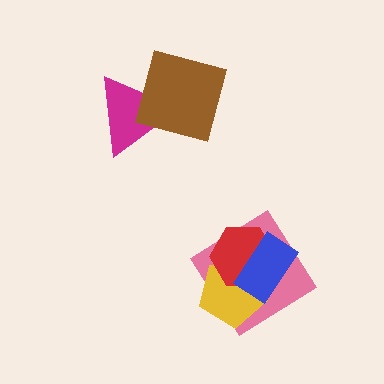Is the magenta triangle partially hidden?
Yes, it is partially covered by another shape.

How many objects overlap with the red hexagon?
3 objects overlap with the red hexagon.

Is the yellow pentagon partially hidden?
Yes, it is partially covered by another shape.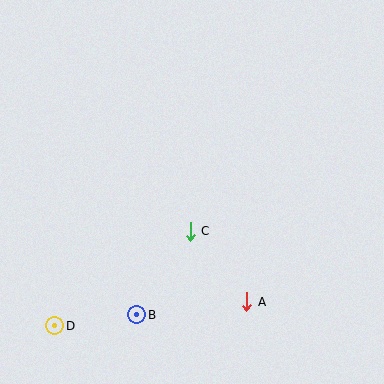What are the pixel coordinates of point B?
Point B is at (137, 315).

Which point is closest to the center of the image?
Point C at (190, 231) is closest to the center.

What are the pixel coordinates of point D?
Point D is at (55, 326).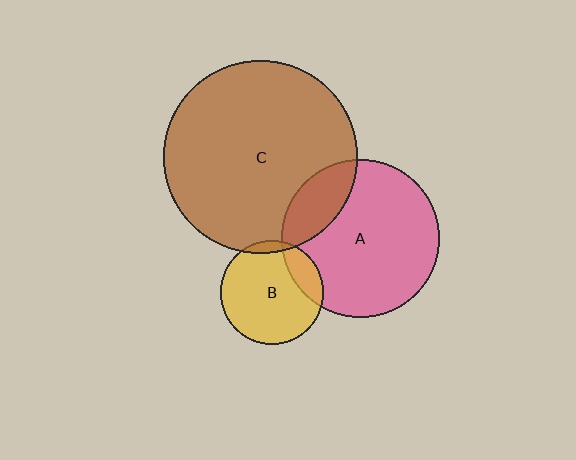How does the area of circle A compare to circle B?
Approximately 2.3 times.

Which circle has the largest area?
Circle C (brown).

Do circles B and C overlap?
Yes.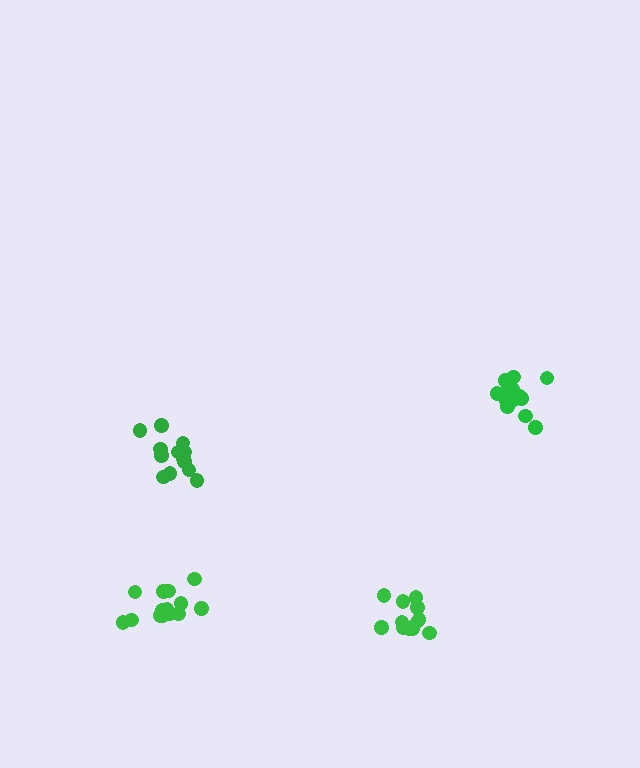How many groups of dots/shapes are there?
There are 4 groups.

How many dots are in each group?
Group 1: 15 dots, Group 2: 15 dots, Group 3: 15 dots, Group 4: 12 dots (57 total).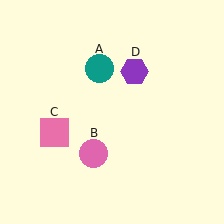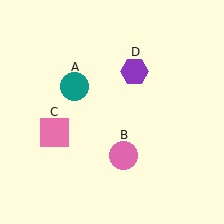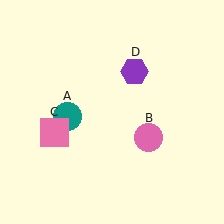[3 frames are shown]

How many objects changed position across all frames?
2 objects changed position: teal circle (object A), pink circle (object B).